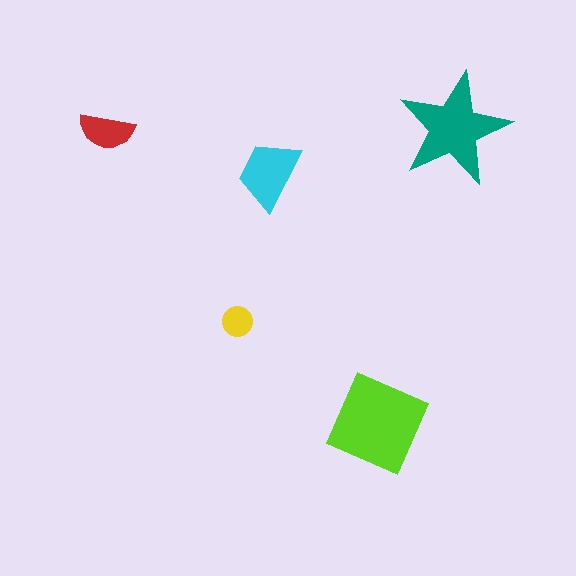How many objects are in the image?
There are 5 objects in the image.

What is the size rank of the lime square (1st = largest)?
1st.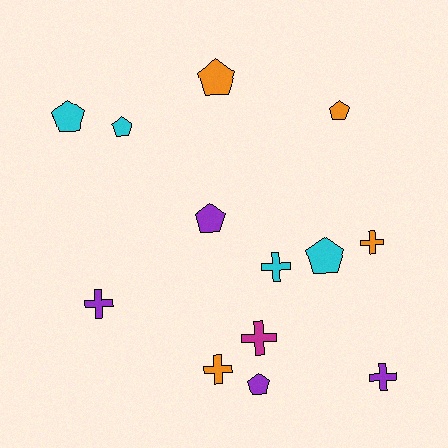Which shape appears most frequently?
Pentagon, with 7 objects.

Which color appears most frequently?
Purple, with 4 objects.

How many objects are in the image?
There are 13 objects.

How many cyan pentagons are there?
There are 3 cyan pentagons.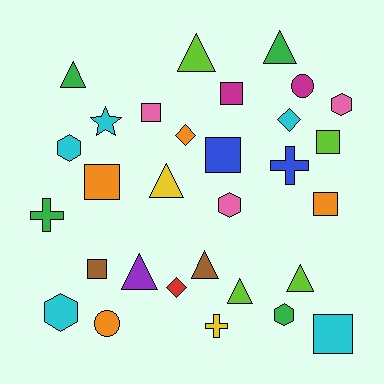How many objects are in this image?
There are 30 objects.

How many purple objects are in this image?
There is 1 purple object.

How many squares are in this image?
There are 8 squares.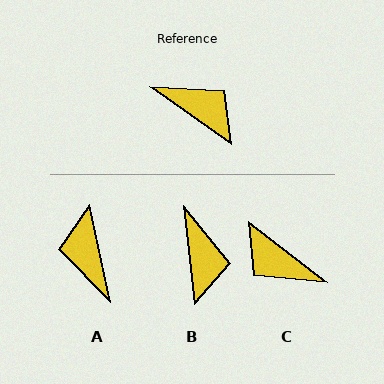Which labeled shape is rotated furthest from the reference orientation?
C, about 178 degrees away.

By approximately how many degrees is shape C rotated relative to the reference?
Approximately 178 degrees counter-clockwise.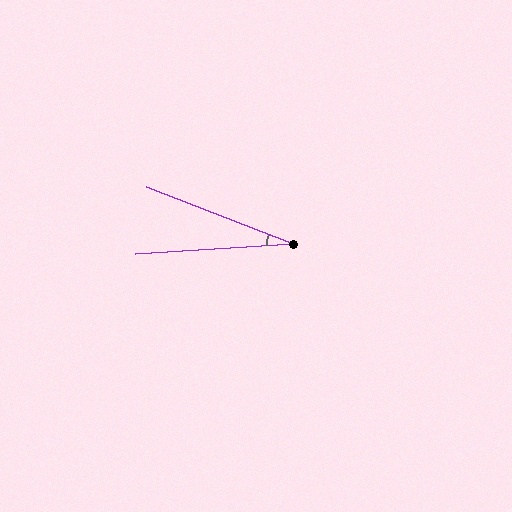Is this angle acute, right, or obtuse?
It is acute.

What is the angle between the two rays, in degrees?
Approximately 25 degrees.